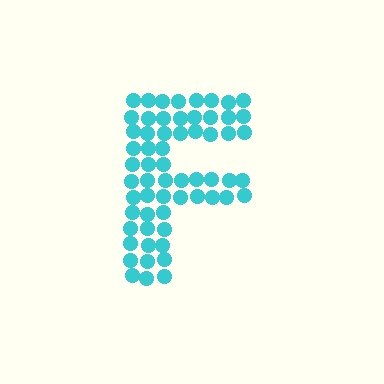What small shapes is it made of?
It is made of small circles.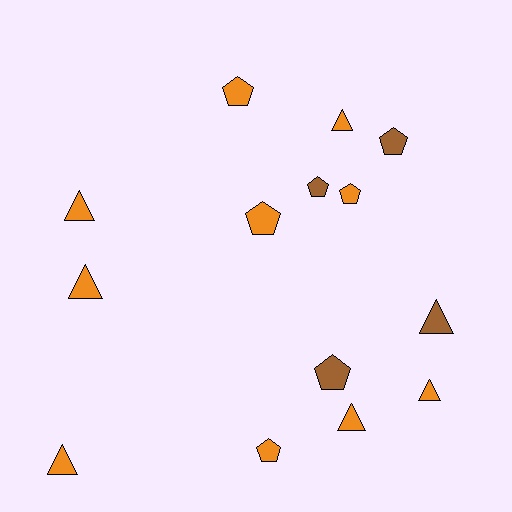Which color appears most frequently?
Orange, with 10 objects.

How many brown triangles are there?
There is 1 brown triangle.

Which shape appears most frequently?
Pentagon, with 7 objects.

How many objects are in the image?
There are 14 objects.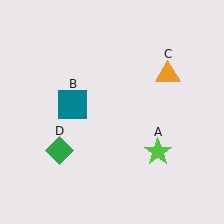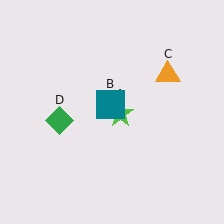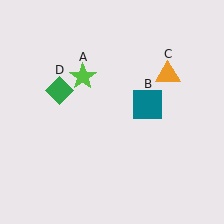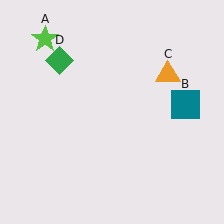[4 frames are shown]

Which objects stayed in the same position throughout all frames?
Orange triangle (object C) remained stationary.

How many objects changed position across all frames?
3 objects changed position: lime star (object A), teal square (object B), green diamond (object D).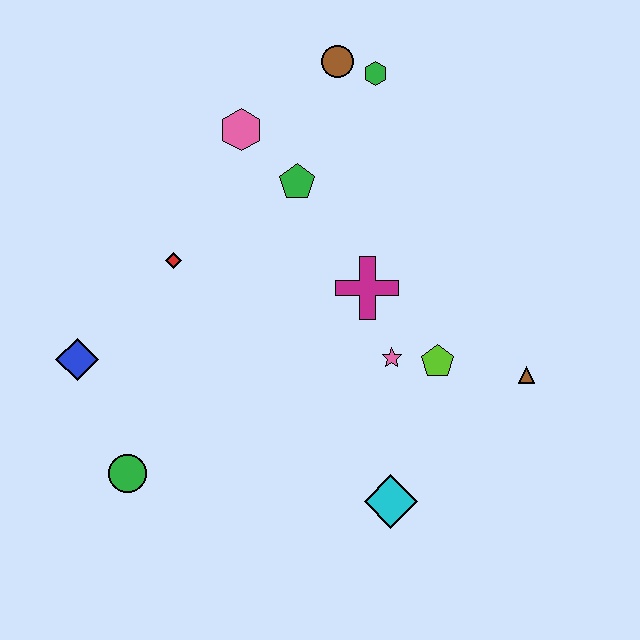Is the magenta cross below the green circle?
No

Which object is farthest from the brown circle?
The green circle is farthest from the brown circle.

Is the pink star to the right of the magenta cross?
Yes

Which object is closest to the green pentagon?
The pink hexagon is closest to the green pentagon.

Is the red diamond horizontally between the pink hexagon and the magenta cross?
No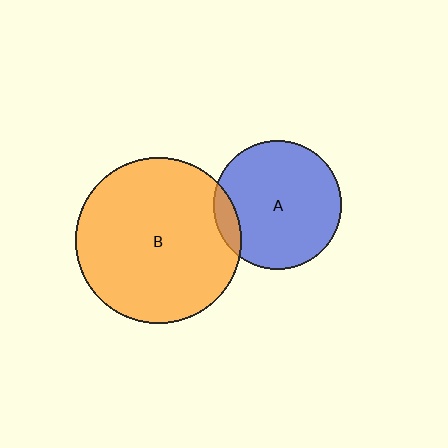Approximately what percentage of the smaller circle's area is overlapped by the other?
Approximately 10%.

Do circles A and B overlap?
Yes.